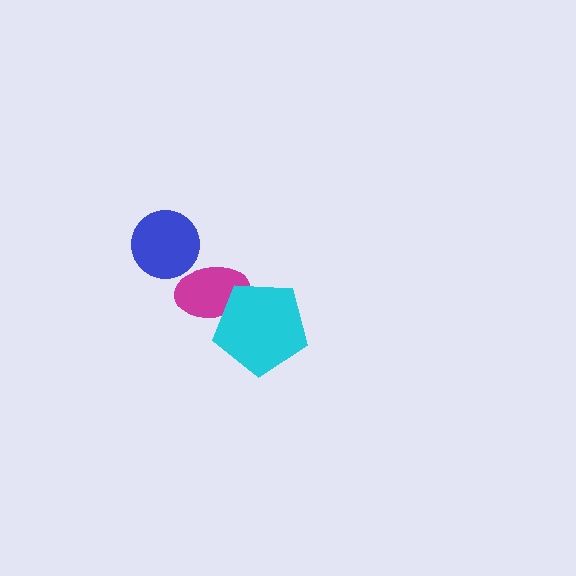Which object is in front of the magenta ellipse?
The cyan pentagon is in front of the magenta ellipse.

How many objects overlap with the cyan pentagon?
1 object overlaps with the cyan pentagon.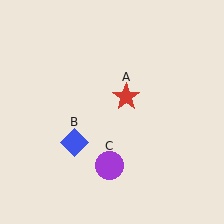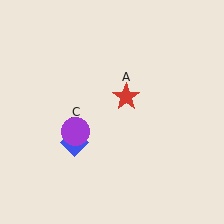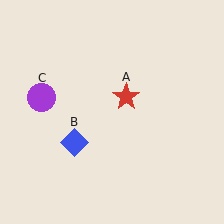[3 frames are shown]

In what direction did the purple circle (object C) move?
The purple circle (object C) moved up and to the left.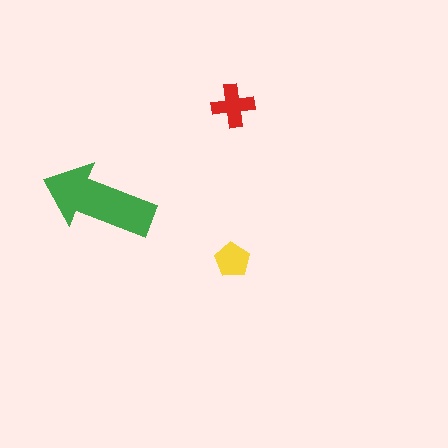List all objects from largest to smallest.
The green arrow, the red cross, the yellow pentagon.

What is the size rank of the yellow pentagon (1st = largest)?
3rd.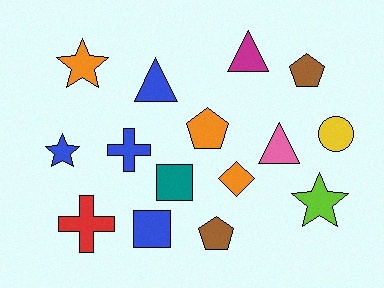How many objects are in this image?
There are 15 objects.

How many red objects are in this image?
There is 1 red object.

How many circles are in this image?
There is 1 circle.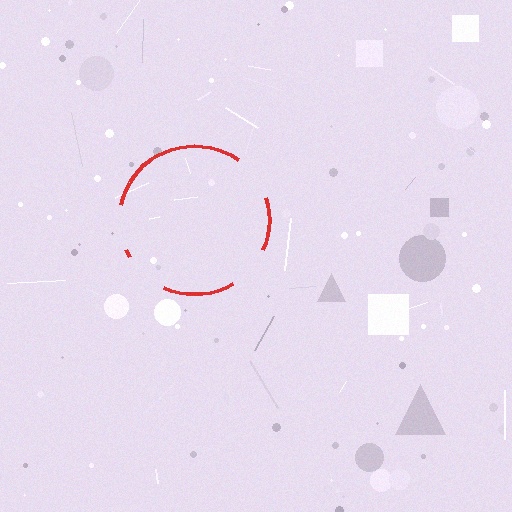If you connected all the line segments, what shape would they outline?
They would outline a circle.